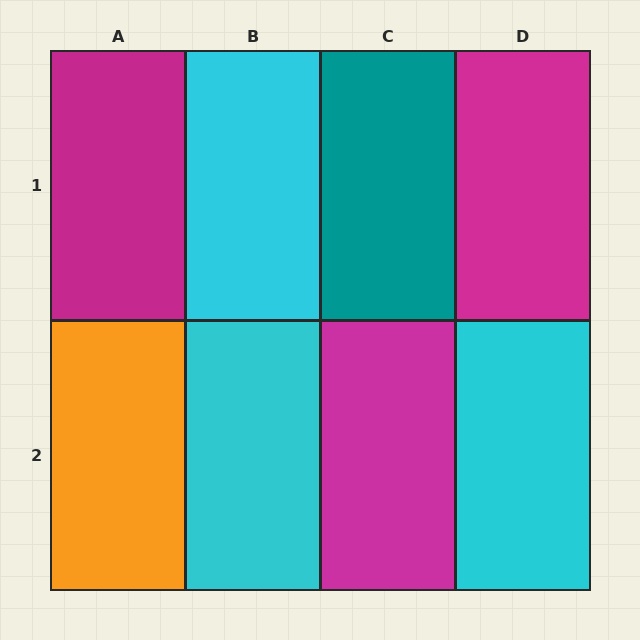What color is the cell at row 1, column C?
Teal.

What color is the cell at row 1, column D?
Magenta.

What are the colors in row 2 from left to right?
Orange, cyan, magenta, cyan.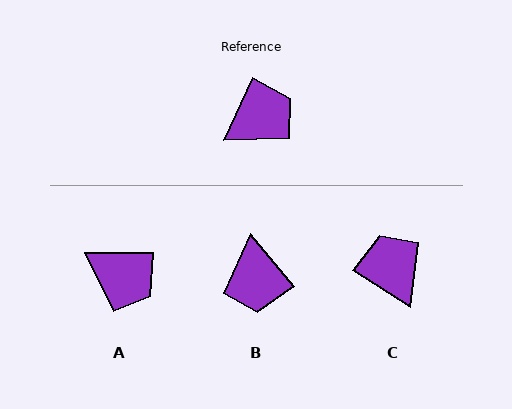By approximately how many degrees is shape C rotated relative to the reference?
Approximately 82 degrees counter-clockwise.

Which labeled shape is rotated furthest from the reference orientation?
B, about 116 degrees away.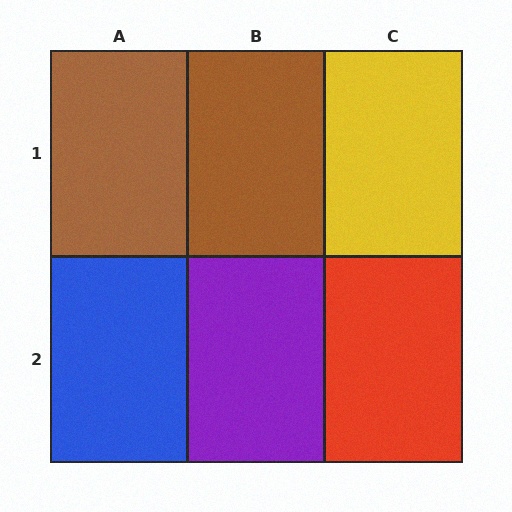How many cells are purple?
1 cell is purple.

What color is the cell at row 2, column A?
Blue.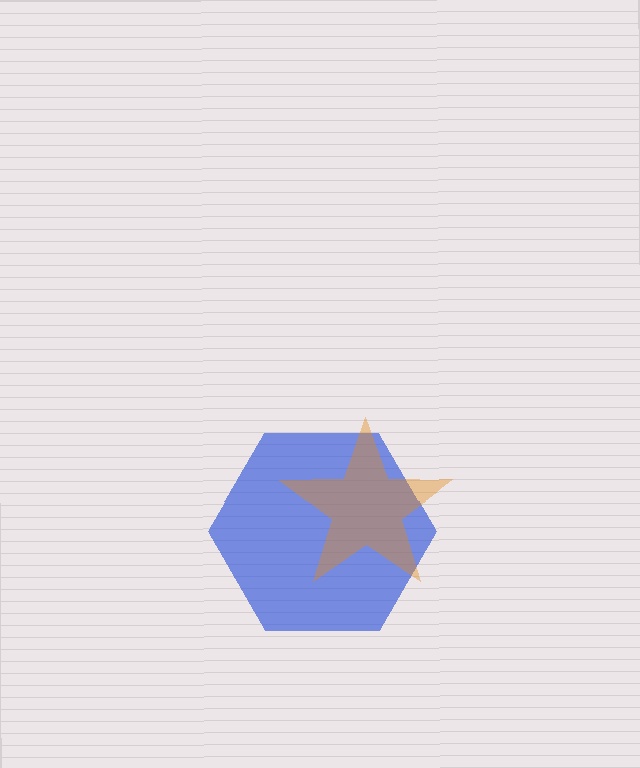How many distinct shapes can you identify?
There are 2 distinct shapes: a blue hexagon, an orange star.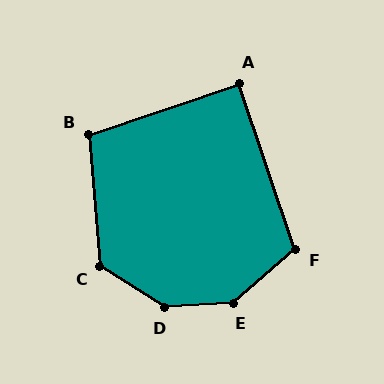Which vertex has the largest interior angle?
D, at approximately 144 degrees.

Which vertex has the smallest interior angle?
A, at approximately 90 degrees.